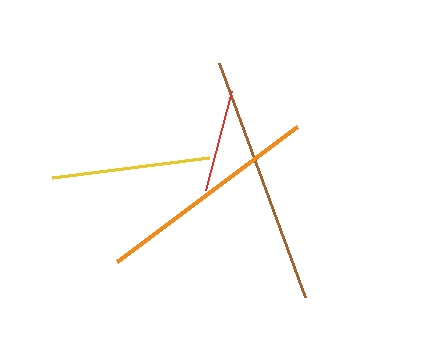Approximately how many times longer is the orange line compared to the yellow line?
The orange line is approximately 1.4 times the length of the yellow line.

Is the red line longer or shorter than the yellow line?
The yellow line is longer than the red line.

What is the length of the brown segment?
The brown segment is approximately 250 pixels long.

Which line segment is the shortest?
The red line is the shortest at approximately 102 pixels.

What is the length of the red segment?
The red segment is approximately 102 pixels long.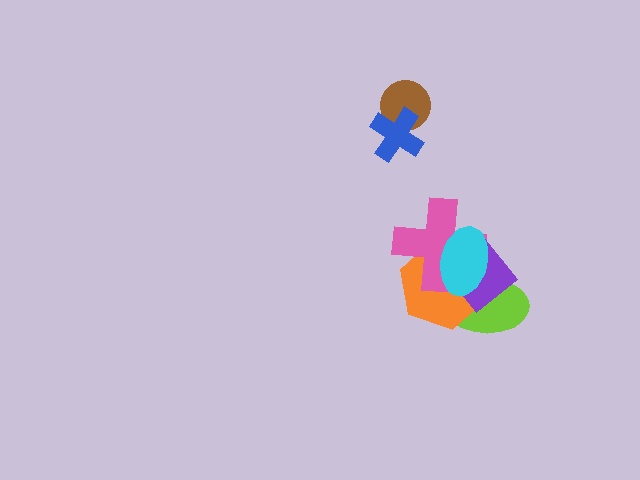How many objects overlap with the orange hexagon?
4 objects overlap with the orange hexagon.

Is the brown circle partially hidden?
Yes, it is partially covered by another shape.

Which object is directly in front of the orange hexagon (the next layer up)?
The pink cross is directly in front of the orange hexagon.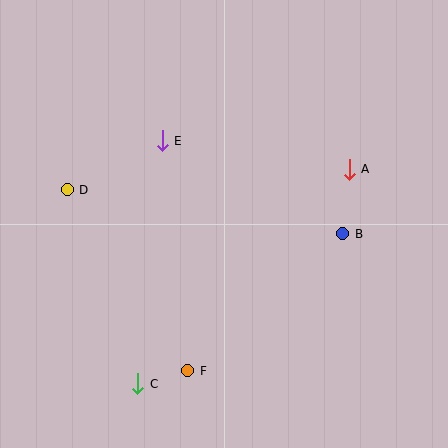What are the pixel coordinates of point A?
Point A is at (349, 169).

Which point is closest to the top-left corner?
Point D is closest to the top-left corner.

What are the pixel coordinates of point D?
Point D is at (67, 190).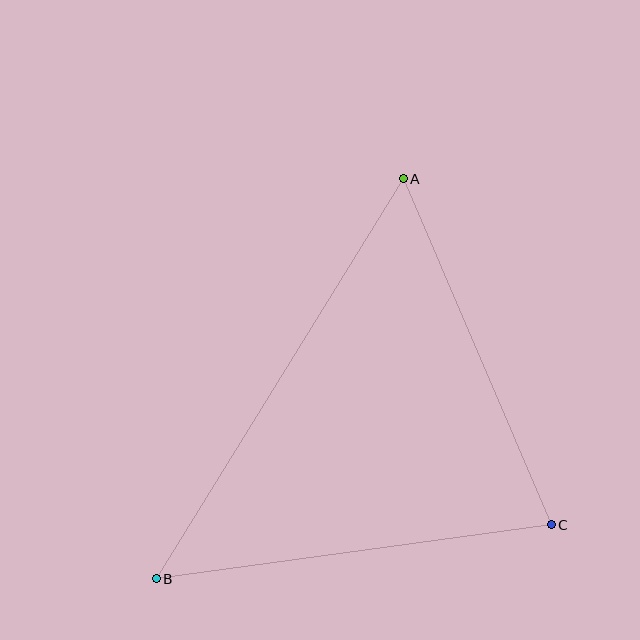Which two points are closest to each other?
Points A and C are closest to each other.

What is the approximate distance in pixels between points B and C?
The distance between B and C is approximately 398 pixels.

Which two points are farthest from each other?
Points A and B are farthest from each other.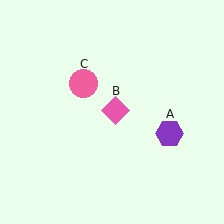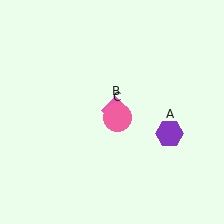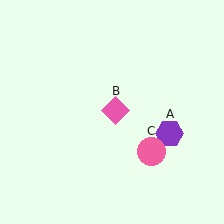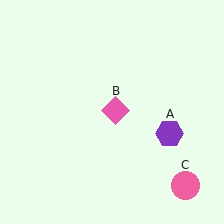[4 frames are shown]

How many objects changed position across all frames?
1 object changed position: pink circle (object C).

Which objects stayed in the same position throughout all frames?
Purple hexagon (object A) and pink diamond (object B) remained stationary.